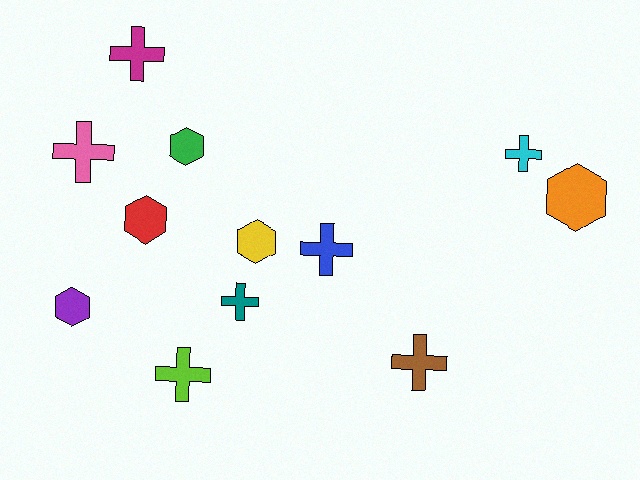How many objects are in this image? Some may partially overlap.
There are 12 objects.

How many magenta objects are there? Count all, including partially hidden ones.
There is 1 magenta object.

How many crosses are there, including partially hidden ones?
There are 7 crosses.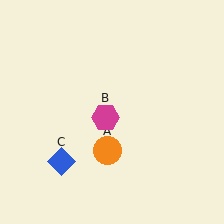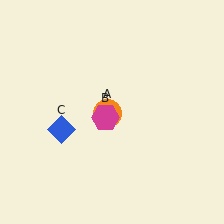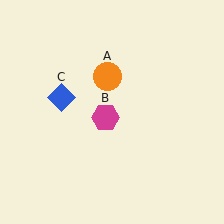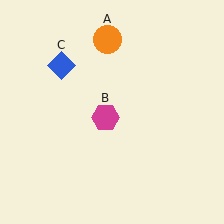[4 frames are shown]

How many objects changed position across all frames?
2 objects changed position: orange circle (object A), blue diamond (object C).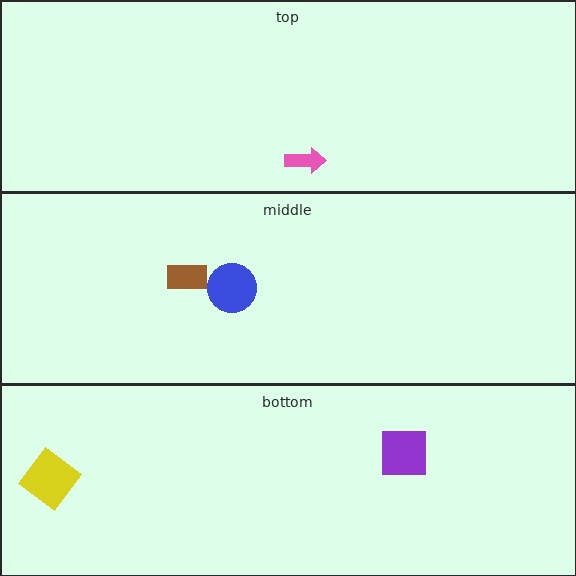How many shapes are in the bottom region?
2.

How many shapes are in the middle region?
2.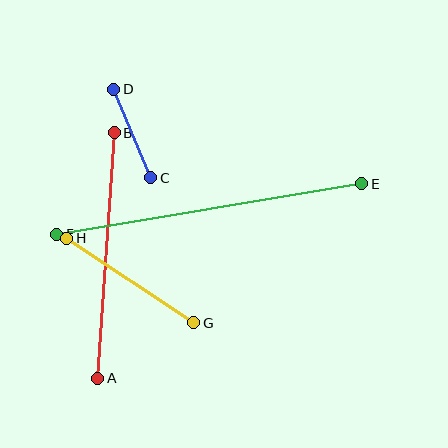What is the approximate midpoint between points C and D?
The midpoint is at approximately (132, 133) pixels.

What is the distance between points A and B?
The distance is approximately 246 pixels.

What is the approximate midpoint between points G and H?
The midpoint is at approximately (130, 280) pixels.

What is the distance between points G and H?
The distance is approximately 152 pixels.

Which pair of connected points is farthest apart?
Points E and F are farthest apart.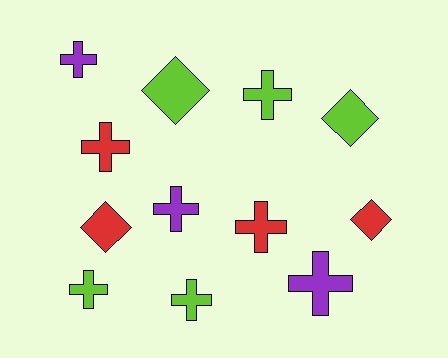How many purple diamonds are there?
There are no purple diamonds.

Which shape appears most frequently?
Cross, with 8 objects.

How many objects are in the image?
There are 12 objects.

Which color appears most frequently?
Lime, with 5 objects.